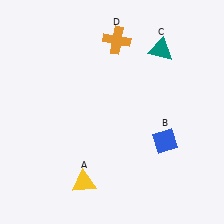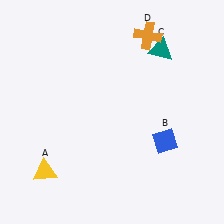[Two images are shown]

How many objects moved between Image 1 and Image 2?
2 objects moved between the two images.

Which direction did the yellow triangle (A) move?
The yellow triangle (A) moved left.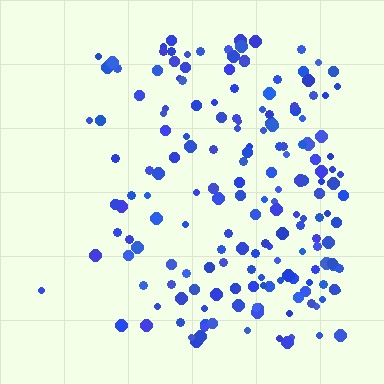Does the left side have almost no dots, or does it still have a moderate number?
Still a moderate number, just noticeably fewer than the right.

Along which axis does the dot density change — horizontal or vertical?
Horizontal.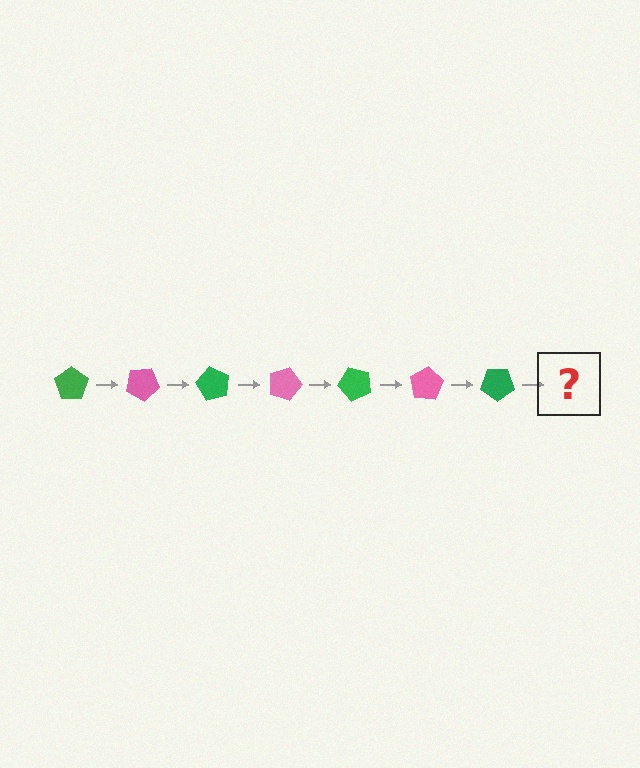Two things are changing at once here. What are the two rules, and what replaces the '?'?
The two rules are that it rotates 30 degrees each step and the color cycles through green and pink. The '?' should be a pink pentagon, rotated 210 degrees from the start.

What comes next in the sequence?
The next element should be a pink pentagon, rotated 210 degrees from the start.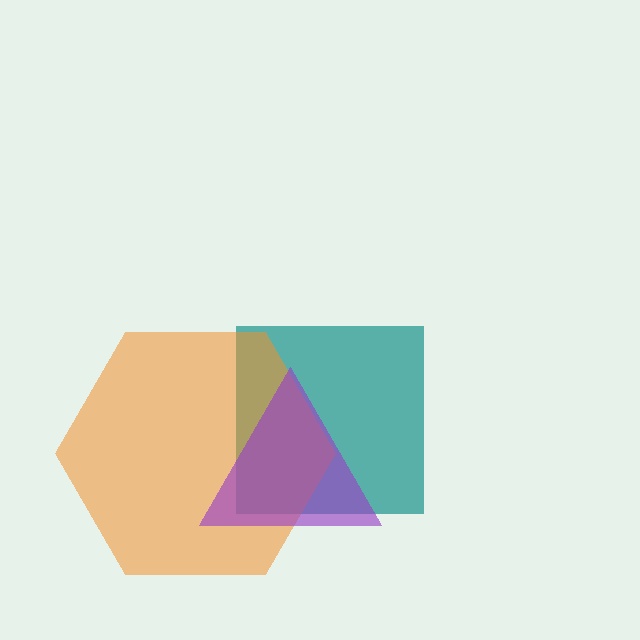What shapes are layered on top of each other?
The layered shapes are: a teal square, an orange hexagon, a purple triangle.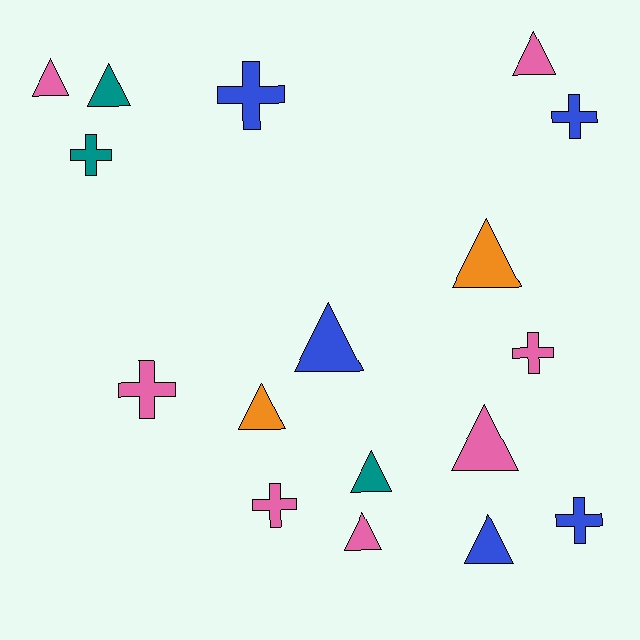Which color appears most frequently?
Pink, with 7 objects.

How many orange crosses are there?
There are no orange crosses.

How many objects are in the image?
There are 17 objects.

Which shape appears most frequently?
Triangle, with 10 objects.